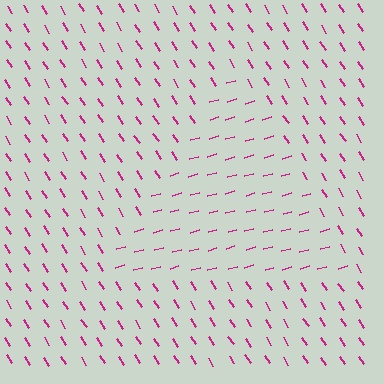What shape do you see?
I see a triangle.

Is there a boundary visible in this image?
Yes, there is a texture boundary formed by a change in line orientation.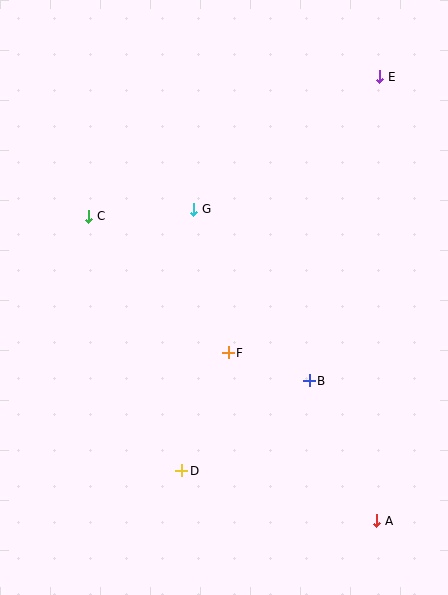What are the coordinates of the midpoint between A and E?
The midpoint between A and E is at (378, 299).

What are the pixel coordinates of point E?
Point E is at (380, 77).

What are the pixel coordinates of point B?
Point B is at (309, 381).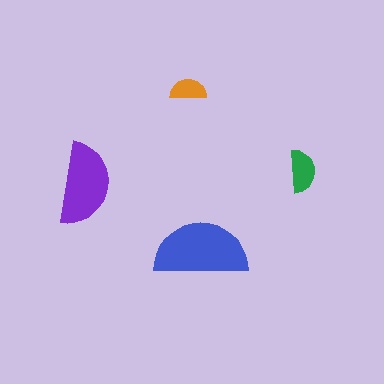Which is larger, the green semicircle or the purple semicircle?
The purple one.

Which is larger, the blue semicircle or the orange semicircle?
The blue one.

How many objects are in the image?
There are 4 objects in the image.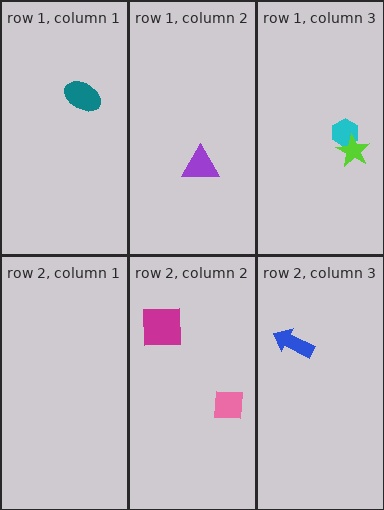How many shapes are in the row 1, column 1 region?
1.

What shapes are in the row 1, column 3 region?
The cyan hexagon, the lime star.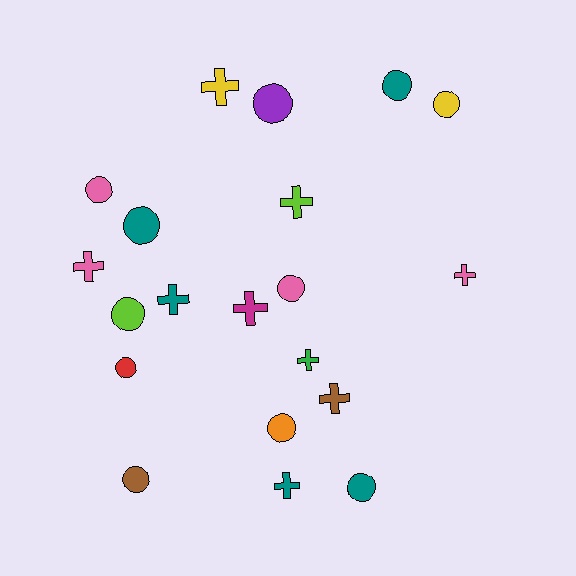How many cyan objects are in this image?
There are no cyan objects.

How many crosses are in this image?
There are 9 crosses.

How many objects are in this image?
There are 20 objects.